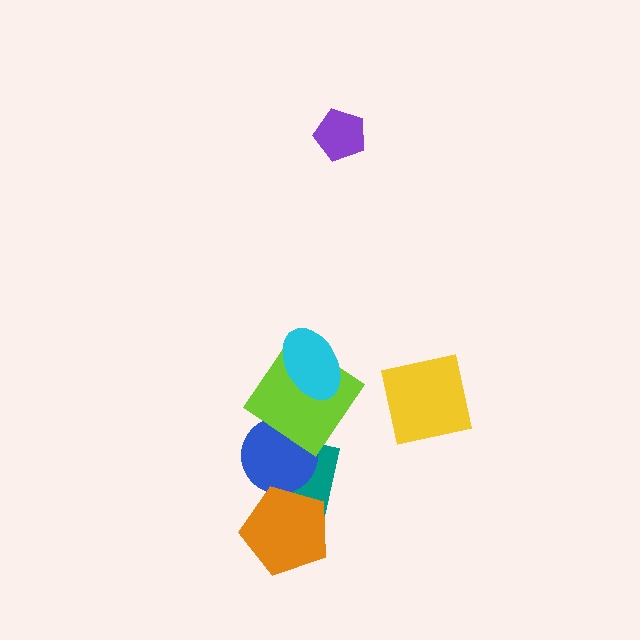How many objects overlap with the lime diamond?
2 objects overlap with the lime diamond.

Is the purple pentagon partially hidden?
No, no other shape covers it.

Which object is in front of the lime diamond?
The cyan ellipse is in front of the lime diamond.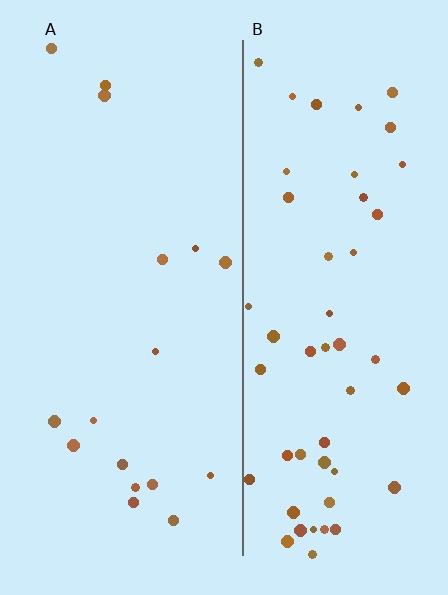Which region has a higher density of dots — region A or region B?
B (the right).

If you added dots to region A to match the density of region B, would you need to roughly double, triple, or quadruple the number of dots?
Approximately triple.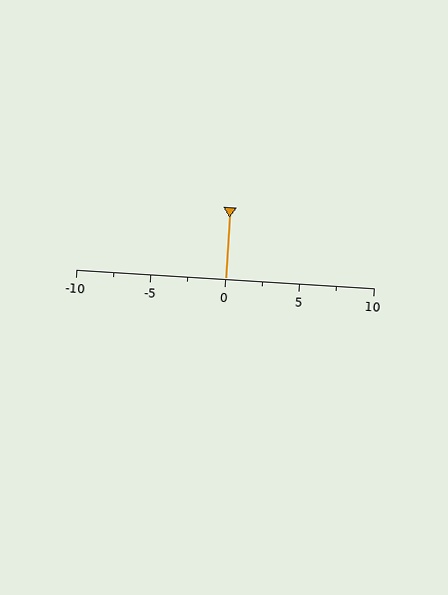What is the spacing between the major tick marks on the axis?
The major ticks are spaced 5 apart.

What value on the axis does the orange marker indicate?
The marker indicates approximately 0.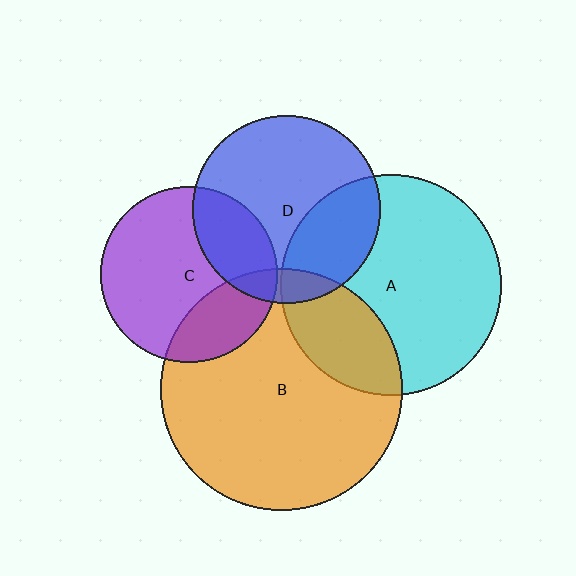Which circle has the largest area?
Circle B (orange).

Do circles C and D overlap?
Yes.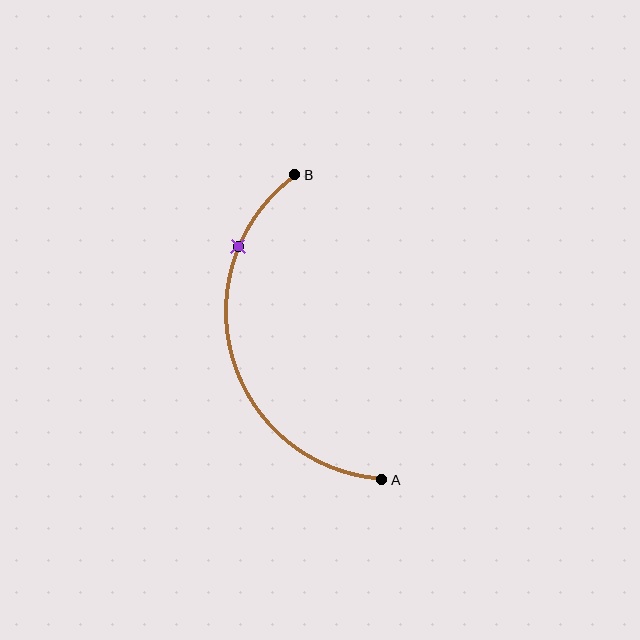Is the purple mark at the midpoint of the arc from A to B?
No. The purple mark lies on the arc but is closer to endpoint B. The arc midpoint would be at the point on the curve equidistant along the arc from both A and B.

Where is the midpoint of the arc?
The arc midpoint is the point on the curve farthest from the straight line joining A and B. It sits to the left of that line.